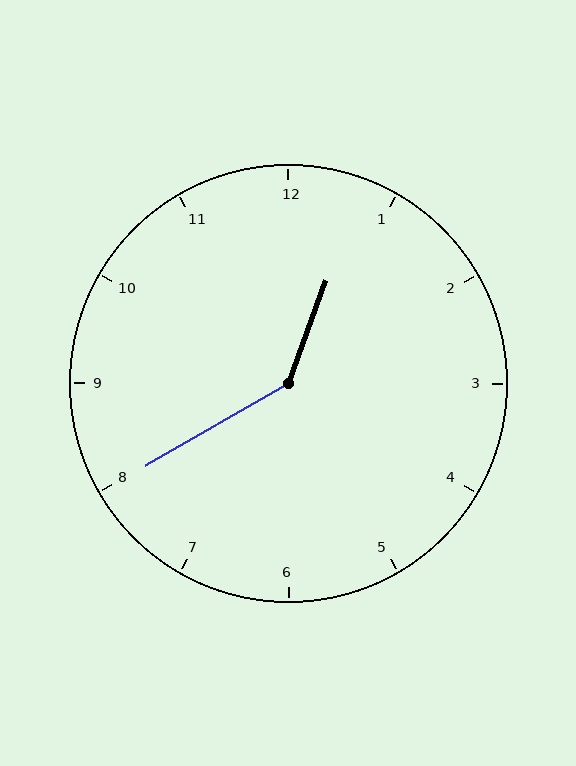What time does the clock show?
12:40.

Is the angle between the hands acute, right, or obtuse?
It is obtuse.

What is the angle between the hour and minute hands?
Approximately 140 degrees.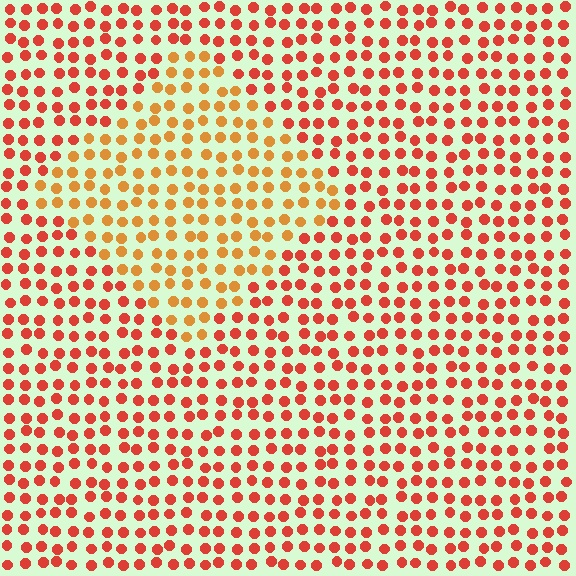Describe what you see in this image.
The image is filled with small red elements in a uniform arrangement. A diamond-shaped region is visible where the elements are tinted to a slightly different hue, forming a subtle color boundary.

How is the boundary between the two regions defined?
The boundary is defined purely by a slight shift in hue (about 29 degrees). Spacing, size, and orientation are identical on both sides.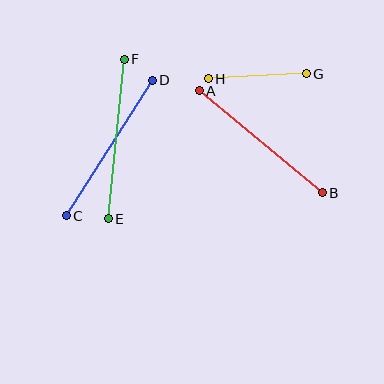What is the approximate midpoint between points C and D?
The midpoint is at approximately (109, 148) pixels.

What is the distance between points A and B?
The distance is approximately 160 pixels.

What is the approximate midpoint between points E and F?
The midpoint is at approximately (116, 139) pixels.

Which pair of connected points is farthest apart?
Points C and D are farthest apart.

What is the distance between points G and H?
The distance is approximately 98 pixels.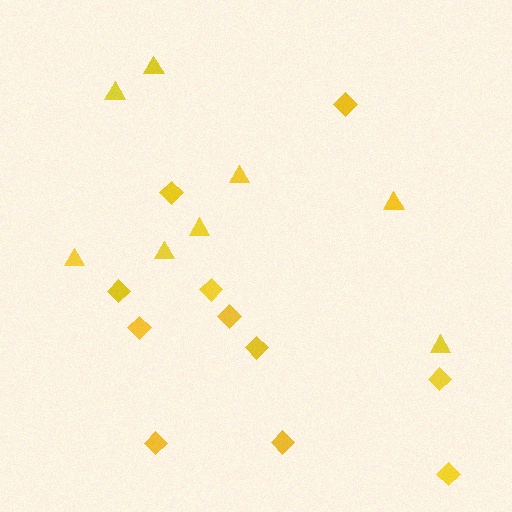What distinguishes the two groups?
There are 2 groups: one group of diamonds (11) and one group of triangles (8).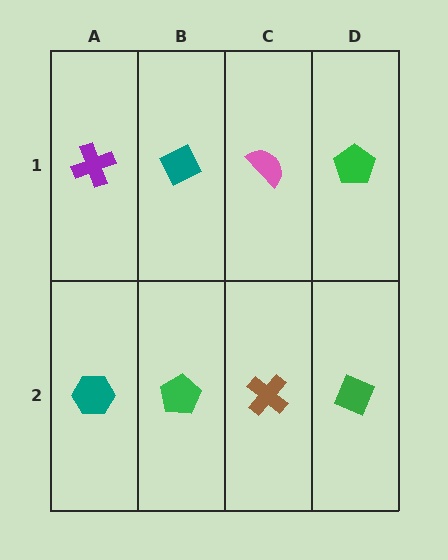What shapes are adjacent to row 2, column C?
A pink semicircle (row 1, column C), a green pentagon (row 2, column B), a green diamond (row 2, column D).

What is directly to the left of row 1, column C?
A teal diamond.